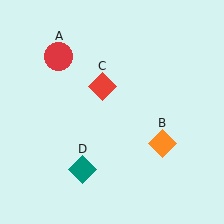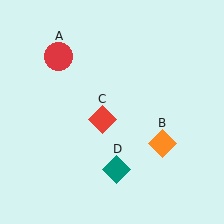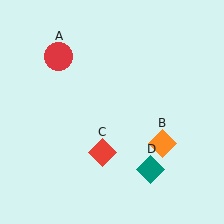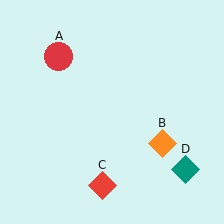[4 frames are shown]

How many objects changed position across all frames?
2 objects changed position: red diamond (object C), teal diamond (object D).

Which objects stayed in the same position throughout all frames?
Red circle (object A) and orange diamond (object B) remained stationary.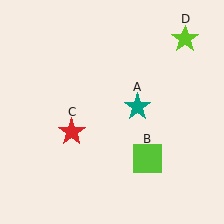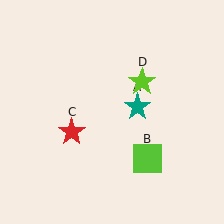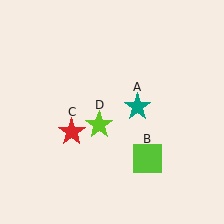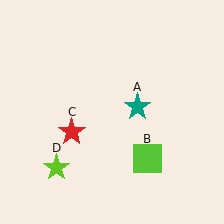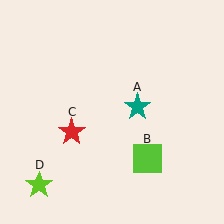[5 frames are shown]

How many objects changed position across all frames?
1 object changed position: lime star (object D).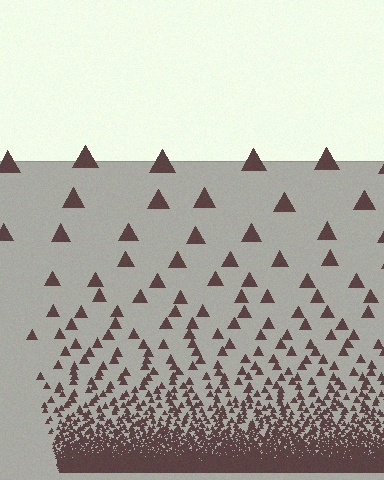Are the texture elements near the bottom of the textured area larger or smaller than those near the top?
Smaller. The gradient is inverted — elements near the bottom are smaller and denser.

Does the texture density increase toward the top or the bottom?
Density increases toward the bottom.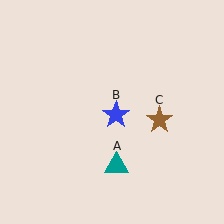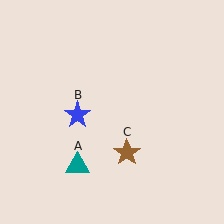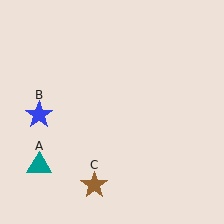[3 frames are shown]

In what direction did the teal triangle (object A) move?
The teal triangle (object A) moved left.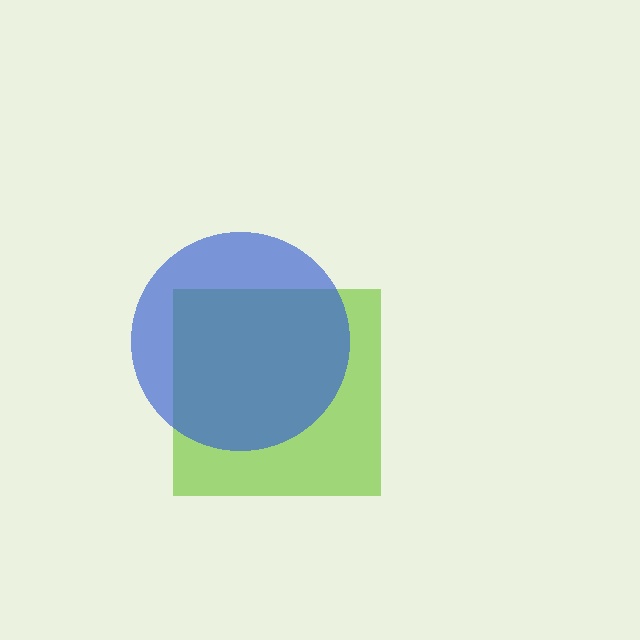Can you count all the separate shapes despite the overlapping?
Yes, there are 2 separate shapes.